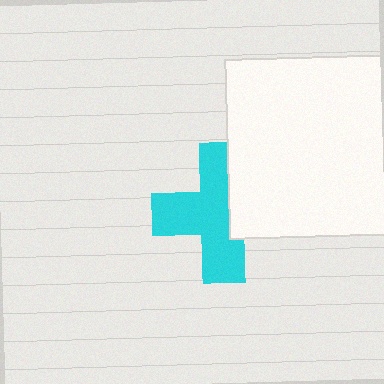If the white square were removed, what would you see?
You would see the complete cyan cross.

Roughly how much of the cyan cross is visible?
About half of it is visible (roughly 64%).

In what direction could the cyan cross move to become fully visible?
The cyan cross could move left. That would shift it out from behind the white square entirely.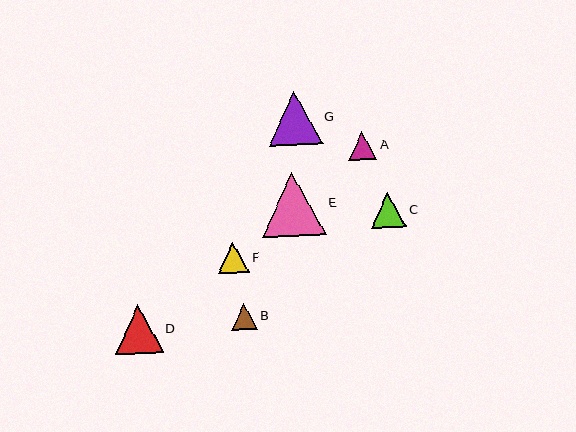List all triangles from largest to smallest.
From largest to smallest: E, G, D, C, F, A, B.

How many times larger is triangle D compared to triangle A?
Triangle D is approximately 1.7 times the size of triangle A.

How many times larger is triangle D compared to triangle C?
Triangle D is approximately 1.4 times the size of triangle C.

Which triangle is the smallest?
Triangle B is the smallest with a size of approximately 26 pixels.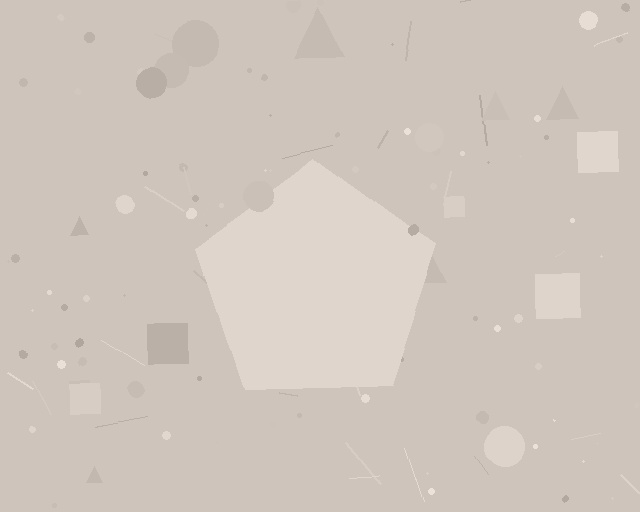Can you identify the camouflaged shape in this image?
The camouflaged shape is a pentagon.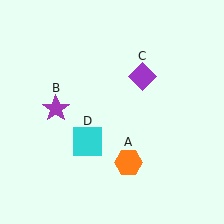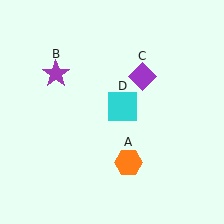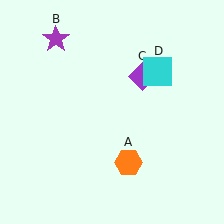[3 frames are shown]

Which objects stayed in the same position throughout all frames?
Orange hexagon (object A) and purple diamond (object C) remained stationary.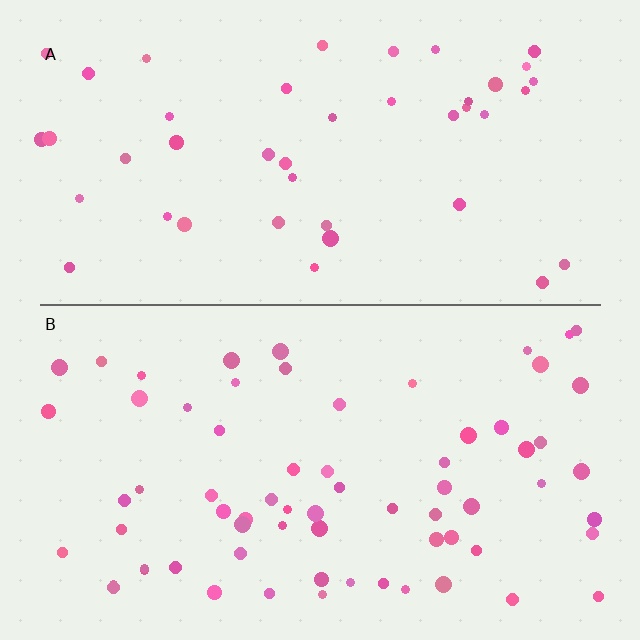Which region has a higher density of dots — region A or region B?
B (the bottom).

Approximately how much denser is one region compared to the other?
Approximately 1.6× — region B over region A.